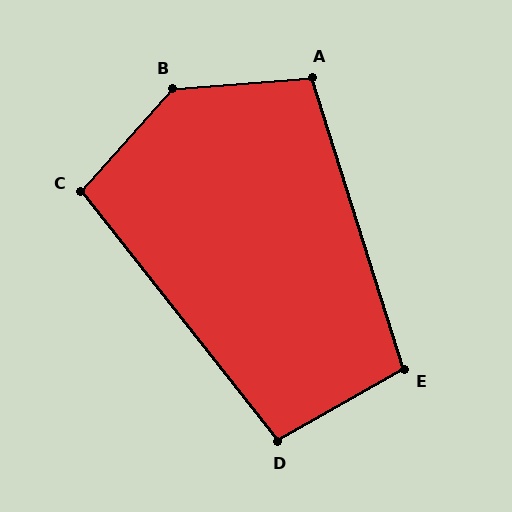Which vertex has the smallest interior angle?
D, at approximately 99 degrees.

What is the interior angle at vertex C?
Approximately 100 degrees (obtuse).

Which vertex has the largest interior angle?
B, at approximately 136 degrees.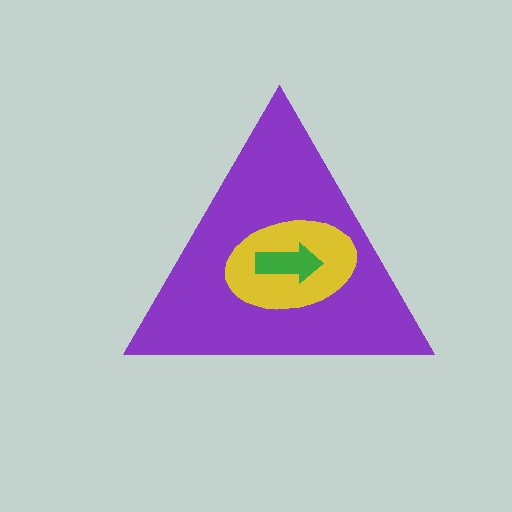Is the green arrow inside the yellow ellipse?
Yes.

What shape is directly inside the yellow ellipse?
The green arrow.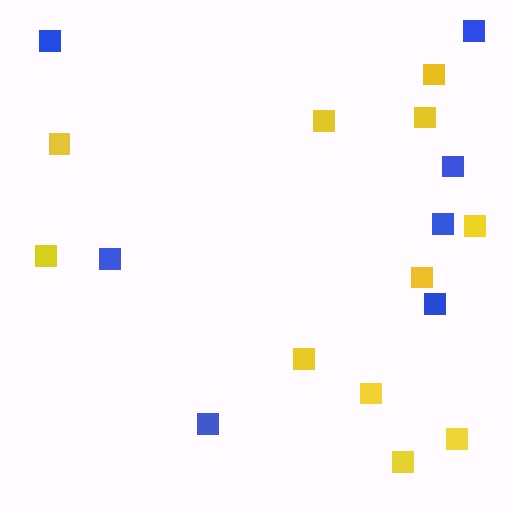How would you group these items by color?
There are 2 groups: one group of blue squares (7) and one group of yellow squares (11).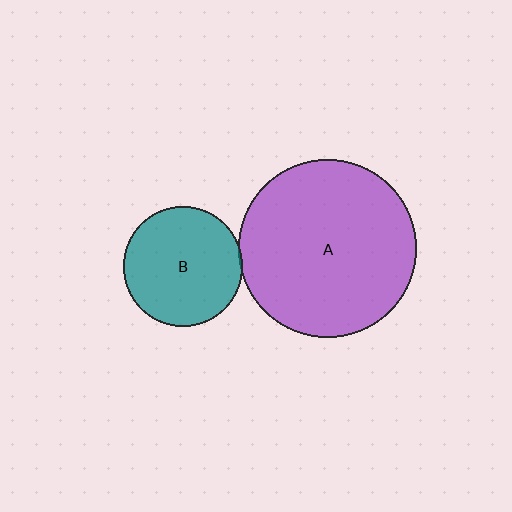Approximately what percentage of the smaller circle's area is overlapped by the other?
Approximately 5%.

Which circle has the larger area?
Circle A (purple).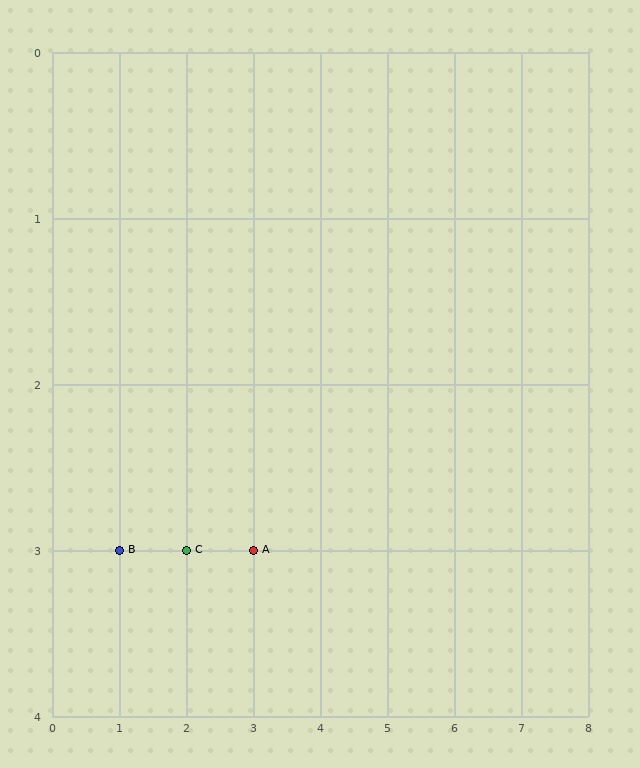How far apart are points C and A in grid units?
Points C and A are 1 column apart.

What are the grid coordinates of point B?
Point B is at grid coordinates (1, 3).